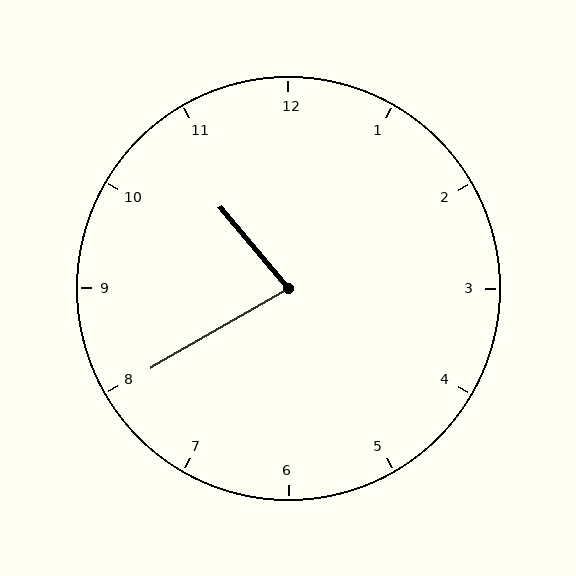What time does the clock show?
10:40.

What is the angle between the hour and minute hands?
Approximately 80 degrees.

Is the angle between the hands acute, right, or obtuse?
It is acute.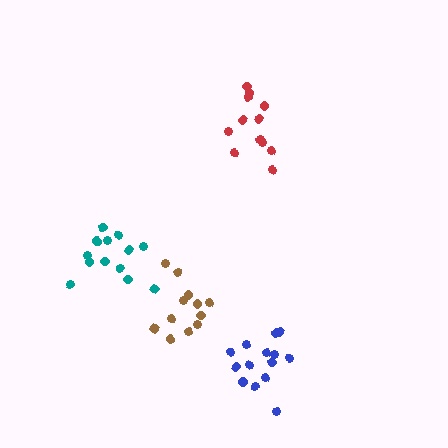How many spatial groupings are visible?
There are 4 spatial groupings.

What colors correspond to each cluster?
The clusters are colored: teal, blue, red, brown.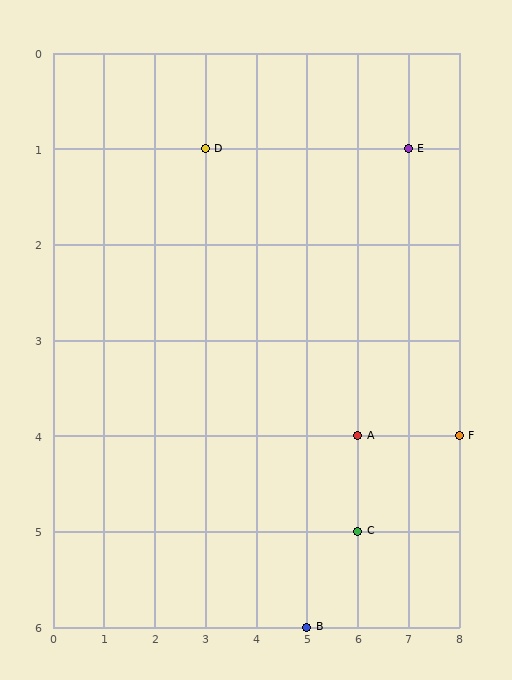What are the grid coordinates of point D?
Point D is at grid coordinates (3, 1).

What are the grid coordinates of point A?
Point A is at grid coordinates (6, 4).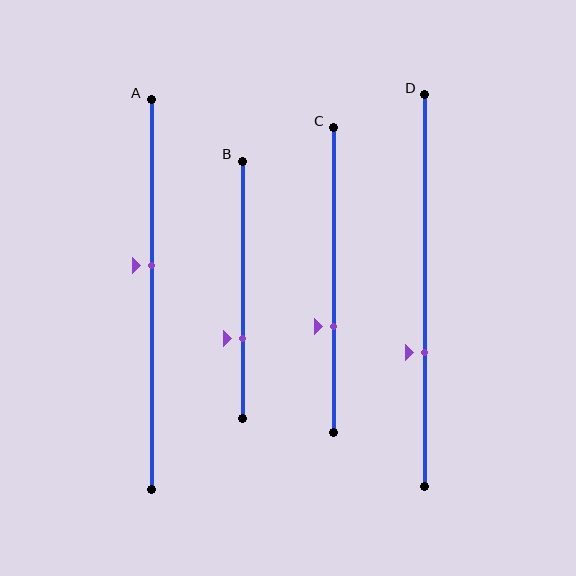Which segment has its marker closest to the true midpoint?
Segment A has its marker closest to the true midpoint.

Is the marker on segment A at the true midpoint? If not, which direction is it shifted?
No, the marker on segment A is shifted upward by about 7% of the segment length.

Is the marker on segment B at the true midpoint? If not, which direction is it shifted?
No, the marker on segment B is shifted downward by about 19% of the segment length.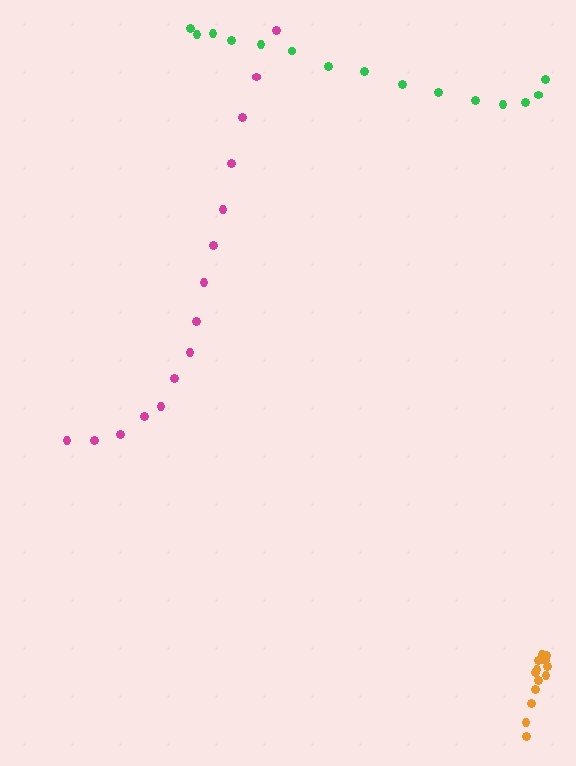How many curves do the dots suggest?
There are 3 distinct paths.